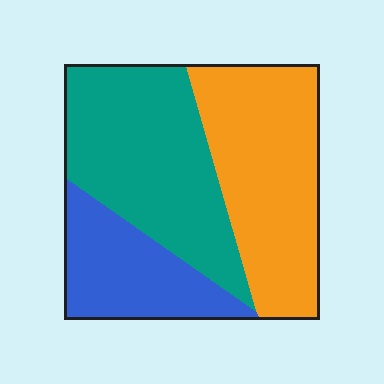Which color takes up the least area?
Blue, at roughly 20%.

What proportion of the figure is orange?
Orange takes up between a quarter and a half of the figure.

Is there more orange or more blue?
Orange.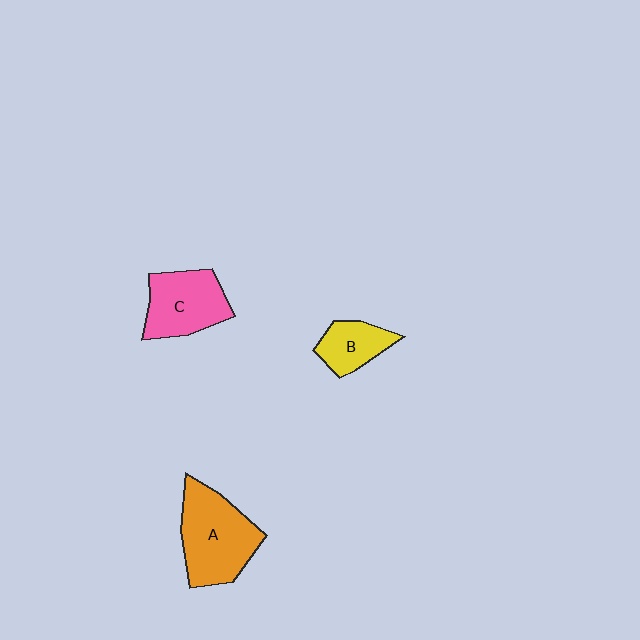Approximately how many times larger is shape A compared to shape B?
Approximately 2.1 times.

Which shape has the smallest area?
Shape B (yellow).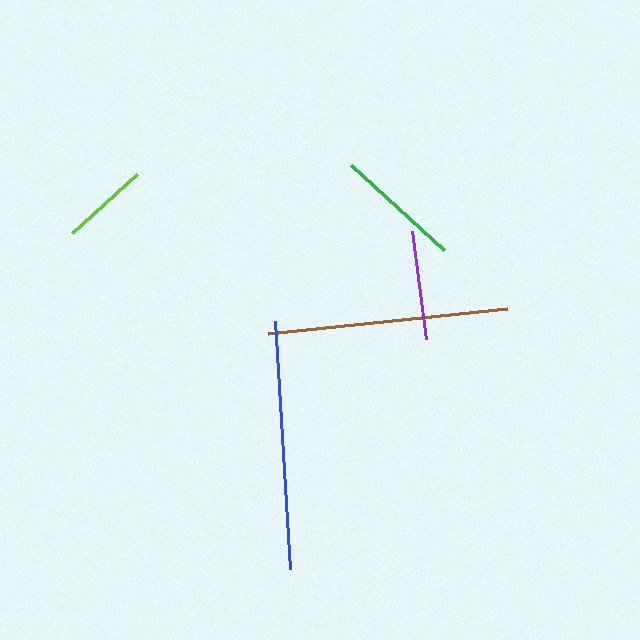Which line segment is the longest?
The blue line is the longest at approximately 248 pixels.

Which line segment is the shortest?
The lime line is the shortest at approximately 88 pixels.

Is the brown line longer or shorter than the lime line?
The brown line is longer than the lime line.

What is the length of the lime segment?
The lime segment is approximately 88 pixels long.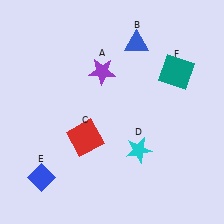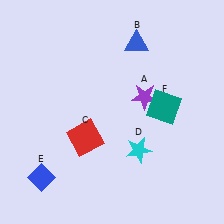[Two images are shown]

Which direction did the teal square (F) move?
The teal square (F) moved down.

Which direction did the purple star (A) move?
The purple star (A) moved right.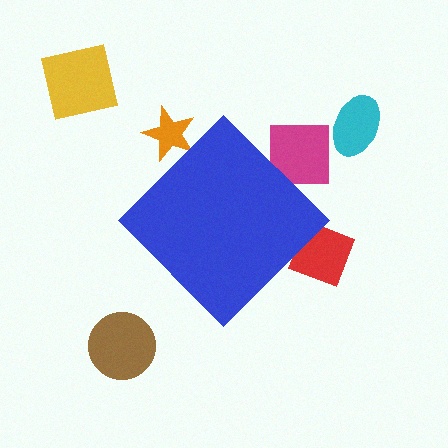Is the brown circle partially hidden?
No, the brown circle is fully visible.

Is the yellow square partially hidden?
No, the yellow square is fully visible.